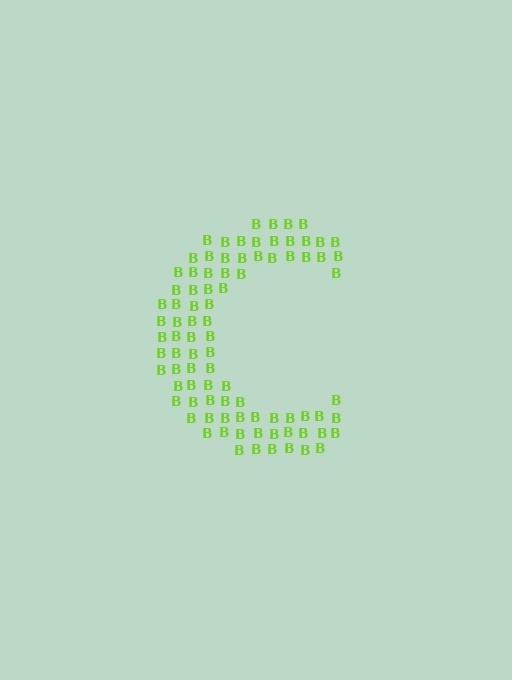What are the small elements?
The small elements are letter B's.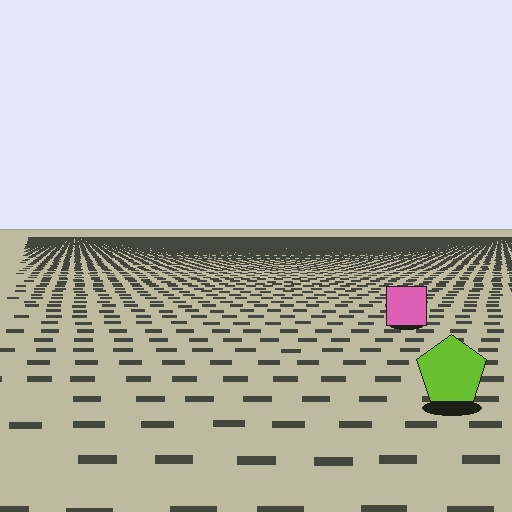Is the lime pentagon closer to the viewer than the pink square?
Yes. The lime pentagon is closer — you can tell from the texture gradient: the ground texture is coarser near it.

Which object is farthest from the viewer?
The pink square is farthest from the viewer. It appears smaller and the ground texture around it is denser.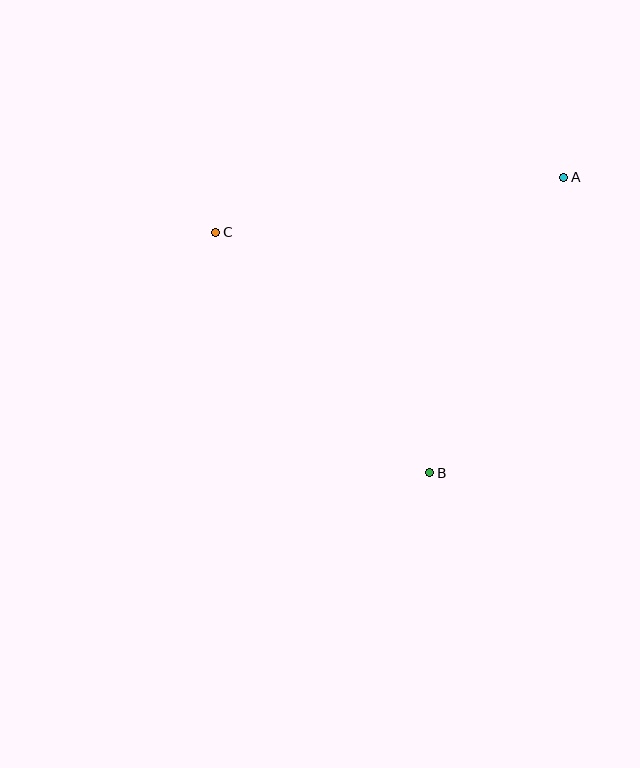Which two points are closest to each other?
Points B and C are closest to each other.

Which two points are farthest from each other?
Points A and C are farthest from each other.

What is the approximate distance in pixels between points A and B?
The distance between A and B is approximately 324 pixels.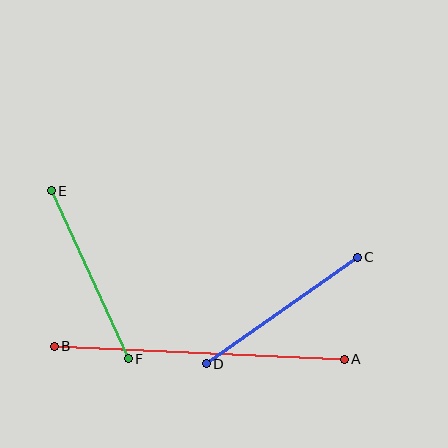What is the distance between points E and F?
The distance is approximately 185 pixels.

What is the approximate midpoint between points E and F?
The midpoint is at approximately (90, 275) pixels.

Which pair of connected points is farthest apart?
Points A and B are farthest apart.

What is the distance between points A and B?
The distance is approximately 290 pixels.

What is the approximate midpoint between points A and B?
The midpoint is at approximately (199, 353) pixels.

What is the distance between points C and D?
The distance is approximately 184 pixels.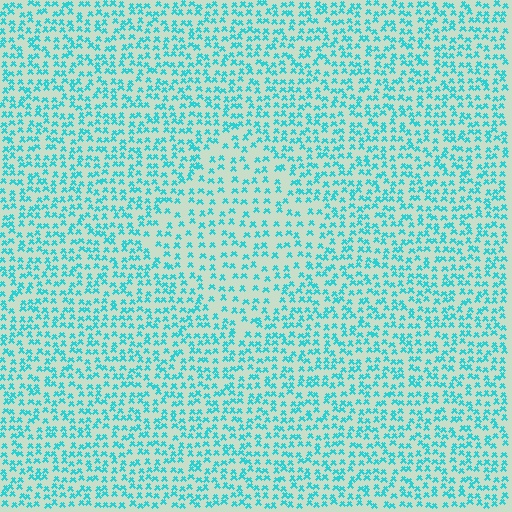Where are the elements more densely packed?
The elements are more densely packed outside the diamond boundary.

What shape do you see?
I see a diamond.